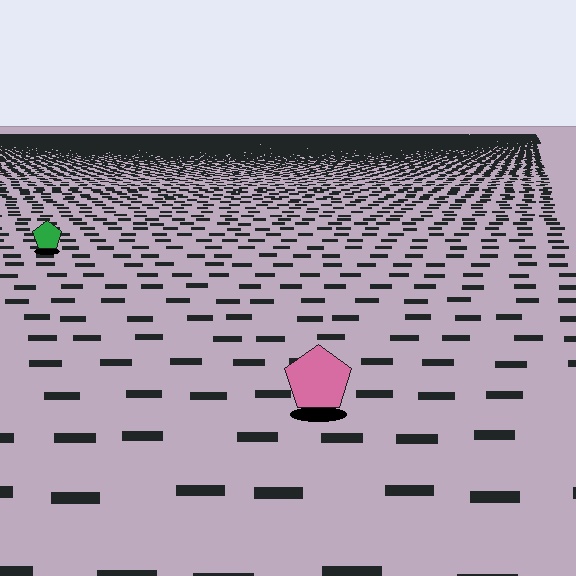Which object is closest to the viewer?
The pink pentagon is closest. The texture marks near it are larger and more spread out.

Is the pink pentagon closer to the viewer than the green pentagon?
Yes. The pink pentagon is closer — you can tell from the texture gradient: the ground texture is coarser near it.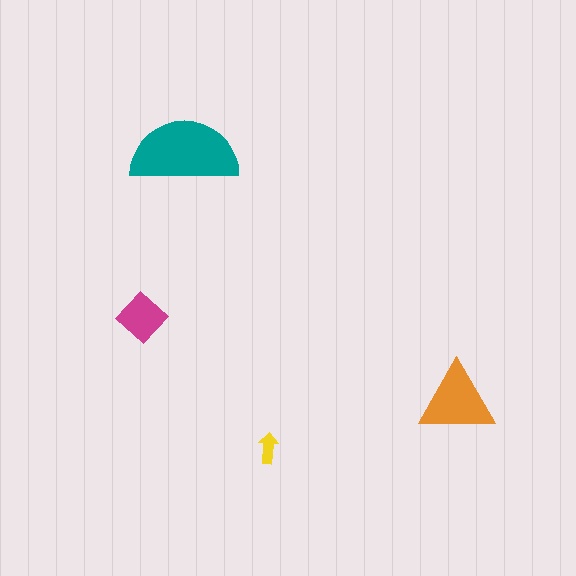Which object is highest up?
The teal semicircle is topmost.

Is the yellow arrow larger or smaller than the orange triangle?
Smaller.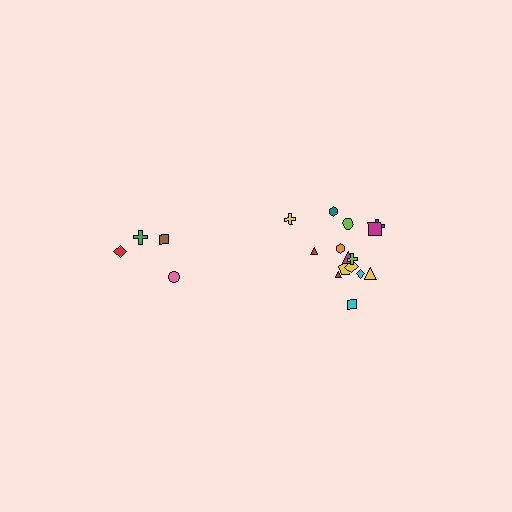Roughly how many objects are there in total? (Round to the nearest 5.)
Roughly 20 objects in total.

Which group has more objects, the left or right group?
The right group.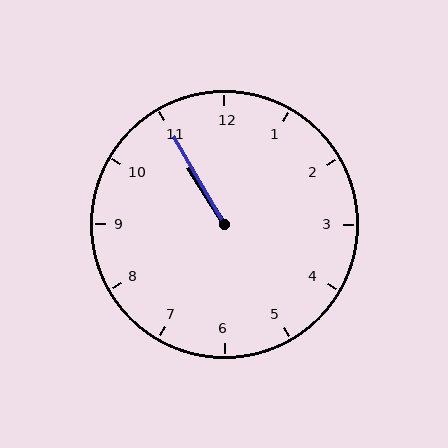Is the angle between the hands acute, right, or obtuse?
It is acute.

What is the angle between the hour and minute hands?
Approximately 2 degrees.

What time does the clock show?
10:55.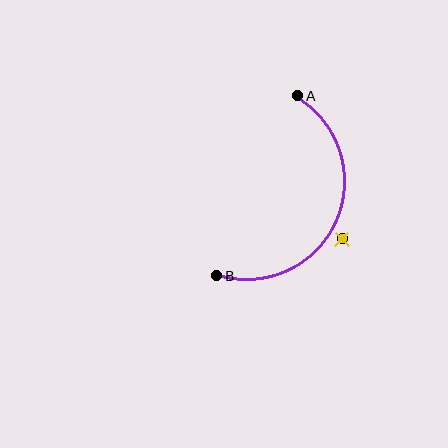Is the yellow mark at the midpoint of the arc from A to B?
No — the yellow mark does not lie on the arc at all. It sits slightly outside the curve.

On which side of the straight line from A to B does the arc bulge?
The arc bulges to the right of the straight line connecting A and B.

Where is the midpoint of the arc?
The arc midpoint is the point on the curve farthest from the straight line joining A and B. It sits to the right of that line.